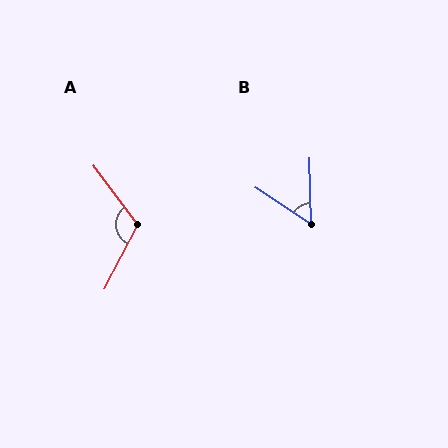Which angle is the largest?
A, at approximately 116 degrees.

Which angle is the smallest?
B, at approximately 55 degrees.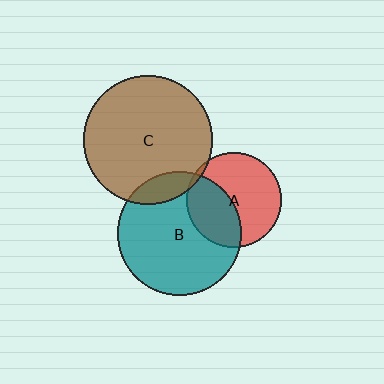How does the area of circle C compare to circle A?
Approximately 1.8 times.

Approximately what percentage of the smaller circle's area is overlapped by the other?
Approximately 5%.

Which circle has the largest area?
Circle C (brown).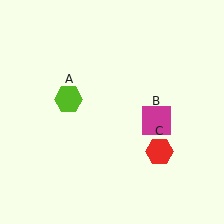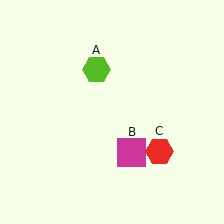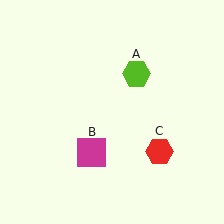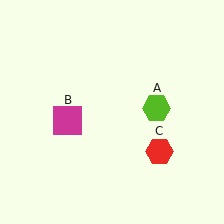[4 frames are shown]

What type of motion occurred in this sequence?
The lime hexagon (object A), magenta square (object B) rotated clockwise around the center of the scene.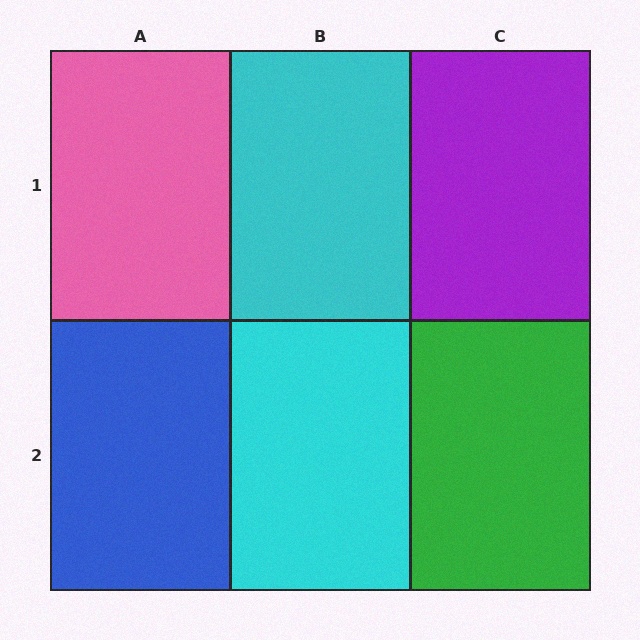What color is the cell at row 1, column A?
Pink.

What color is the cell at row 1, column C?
Purple.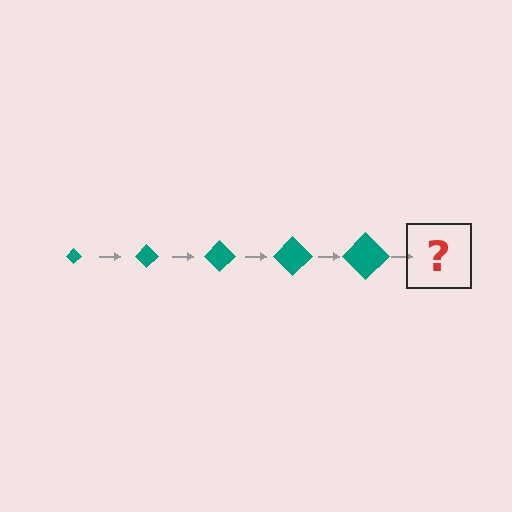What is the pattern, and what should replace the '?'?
The pattern is that the diamond gets progressively larger each step. The '?' should be a teal diamond, larger than the previous one.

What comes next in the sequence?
The next element should be a teal diamond, larger than the previous one.